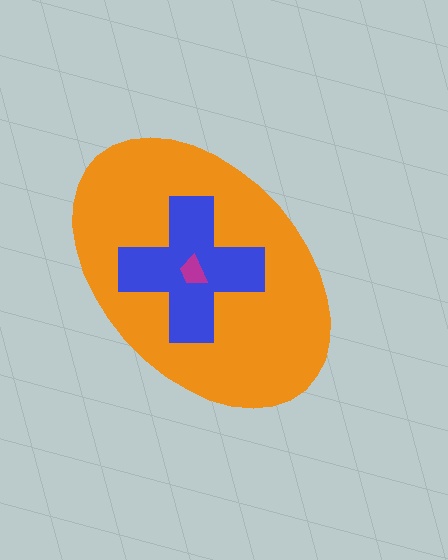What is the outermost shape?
The orange ellipse.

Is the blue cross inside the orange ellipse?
Yes.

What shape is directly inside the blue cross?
The magenta trapezoid.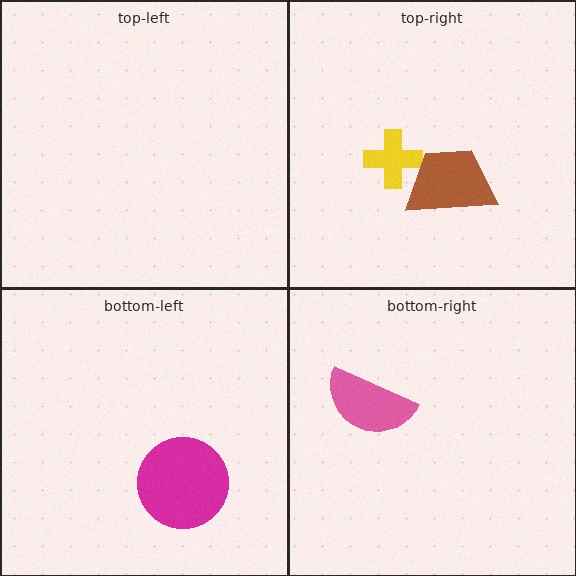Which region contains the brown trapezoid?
The top-right region.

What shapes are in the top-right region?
The yellow cross, the brown trapezoid.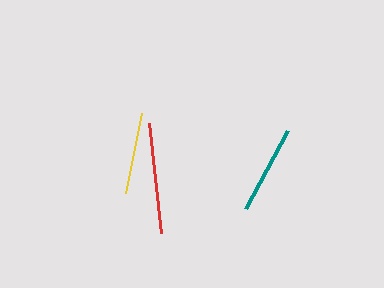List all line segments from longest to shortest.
From longest to shortest: red, teal, yellow.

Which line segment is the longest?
The red line is the longest at approximately 110 pixels.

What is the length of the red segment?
The red segment is approximately 110 pixels long.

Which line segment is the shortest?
The yellow line is the shortest at approximately 81 pixels.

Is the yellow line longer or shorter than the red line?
The red line is longer than the yellow line.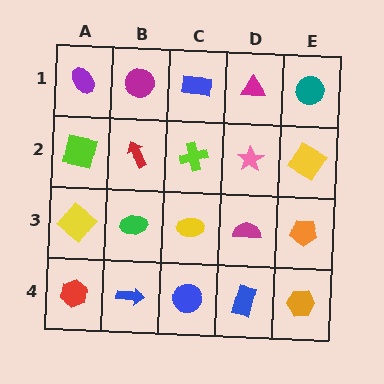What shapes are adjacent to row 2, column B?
A magenta circle (row 1, column B), a green ellipse (row 3, column B), a lime square (row 2, column A), a lime cross (row 2, column C).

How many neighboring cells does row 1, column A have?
2.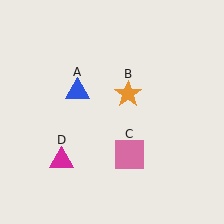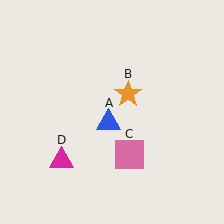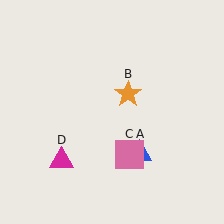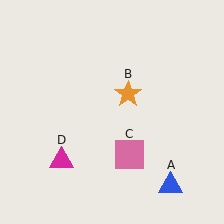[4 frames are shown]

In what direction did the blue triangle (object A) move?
The blue triangle (object A) moved down and to the right.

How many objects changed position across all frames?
1 object changed position: blue triangle (object A).